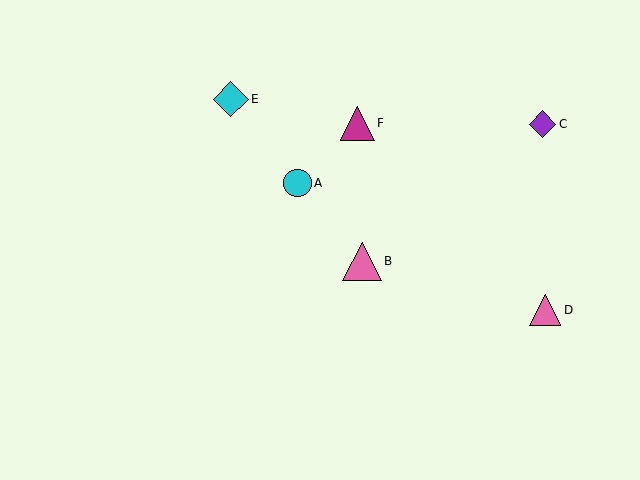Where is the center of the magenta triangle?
The center of the magenta triangle is at (358, 123).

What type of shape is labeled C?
Shape C is a purple diamond.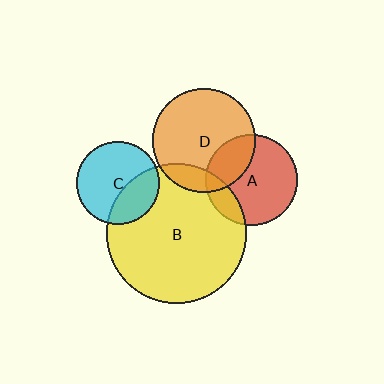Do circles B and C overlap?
Yes.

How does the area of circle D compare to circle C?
Approximately 1.6 times.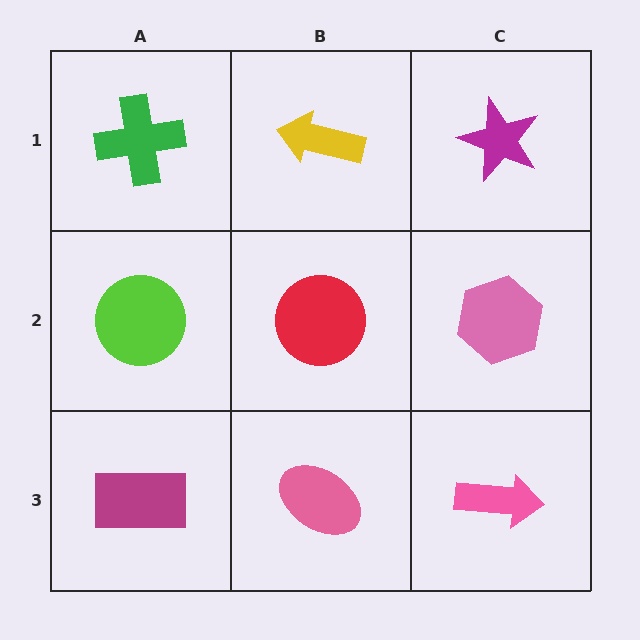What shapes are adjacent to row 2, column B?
A yellow arrow (row 1, column B), a pink ellipse (row 3, column B), a lime circle (row 2, column A), a pink hexagon (row 2, column C).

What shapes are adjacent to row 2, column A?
A green cross (row 1, column A), a magenta rectangle (row 3, column A), a red circle (row 2, column B).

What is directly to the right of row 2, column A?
A red circle.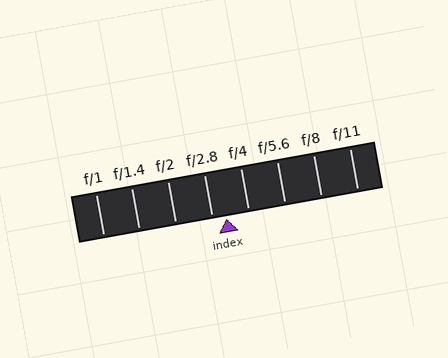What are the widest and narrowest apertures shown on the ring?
The widest aperture shown is f/1 and the narrowest is f/11.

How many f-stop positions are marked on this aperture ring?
There are 8 f-stop positions marked.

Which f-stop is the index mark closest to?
The index mark is closest to f/2.8.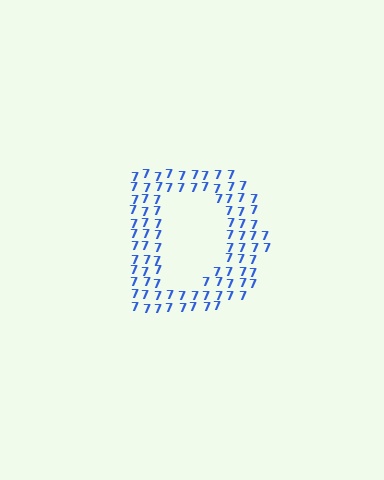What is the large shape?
The large shape is the letter D.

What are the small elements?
The small elements are digit 7's.